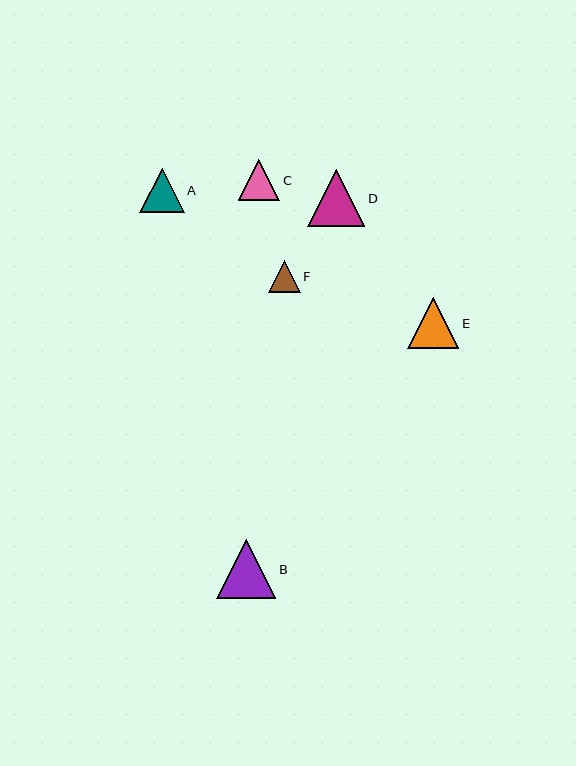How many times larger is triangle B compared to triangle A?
Triangle B is approximately 1.3 times the size of triangle A.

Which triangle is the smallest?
Triangle F is the smallest with a size of approximately 32 pixels.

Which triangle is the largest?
Triangle B is the largest with a size of approximately 59 pixels.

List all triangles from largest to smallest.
From largest to smallest: B, D, E, A, C, F.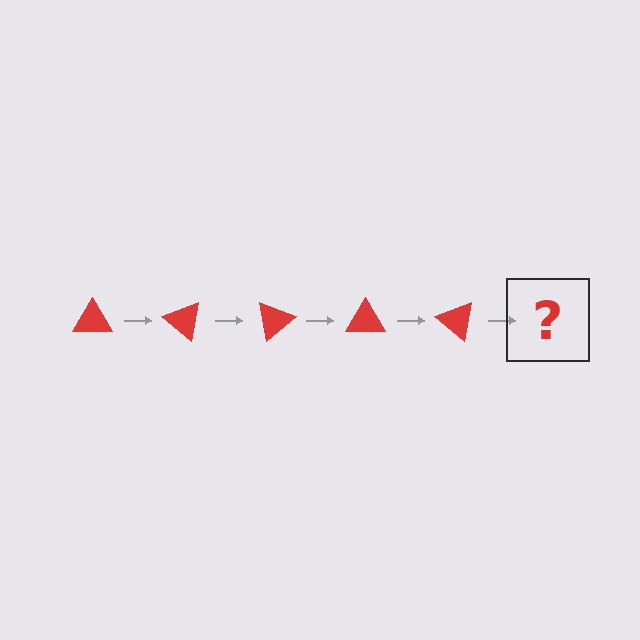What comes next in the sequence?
The next element should be a red triangle rotated 200 degrees.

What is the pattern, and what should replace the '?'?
The pattern is that the triangle rotates 40 degrees each step. The '?' should be a red triangle rotated 200 degrees.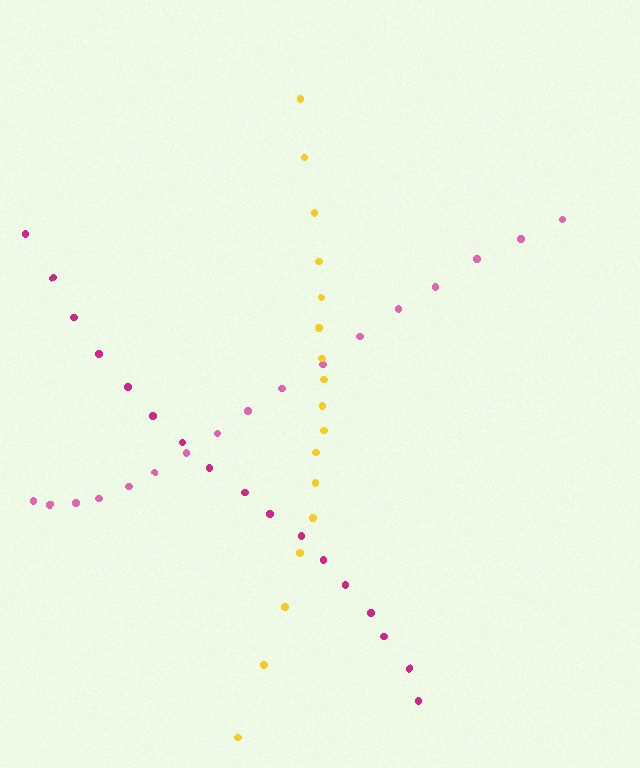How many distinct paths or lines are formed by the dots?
There are 3 distinct paths.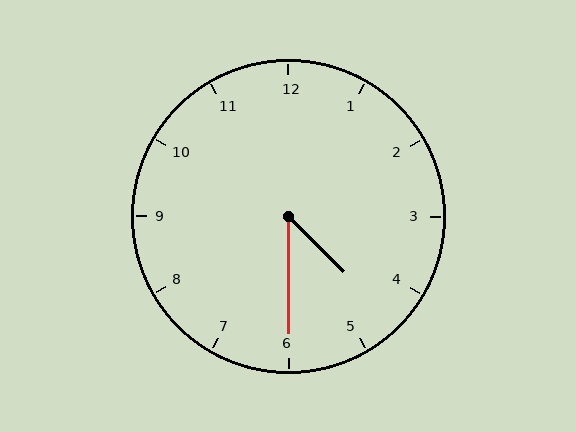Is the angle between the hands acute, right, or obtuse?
It is acute.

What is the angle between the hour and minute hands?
Approximately 45 degrees.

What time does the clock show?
4:30.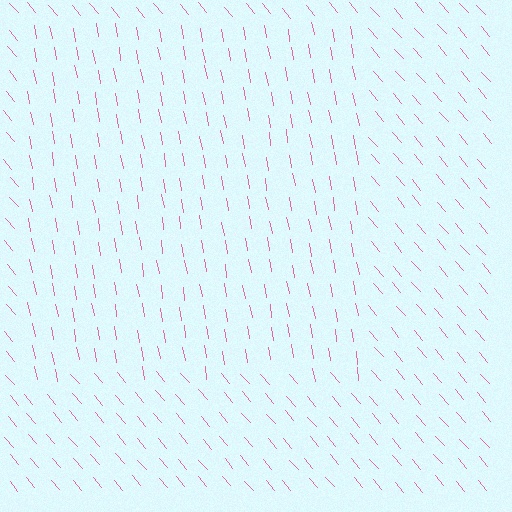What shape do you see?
I see a rectangle.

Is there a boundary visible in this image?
Yes, there is a texture boundary formed by a change in line orientation.